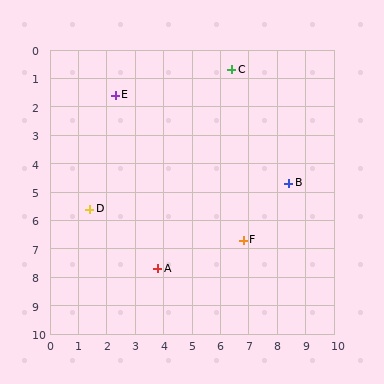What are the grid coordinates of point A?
Point A is at approximately (3.8, 7.7).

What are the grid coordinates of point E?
Point E is at approximately (2.3, 1.6).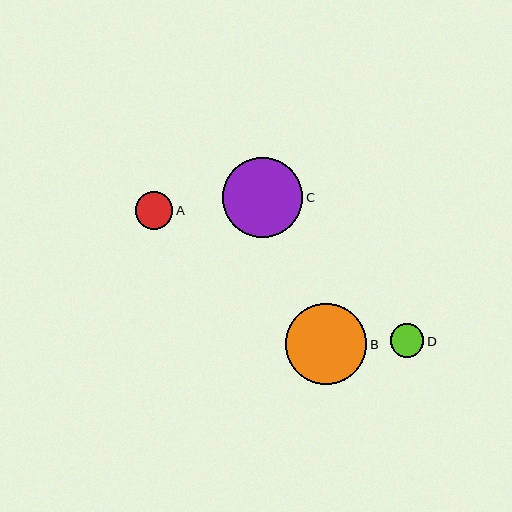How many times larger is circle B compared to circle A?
Circle B is approximately 2.2 times the size of circle A.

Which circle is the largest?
Circle B is the largest with a size of approximately 81 pixels.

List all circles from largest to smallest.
From largest to smallest: B, C, A, D.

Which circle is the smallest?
Circle D is the smallest with a size of approximately 34 pixels.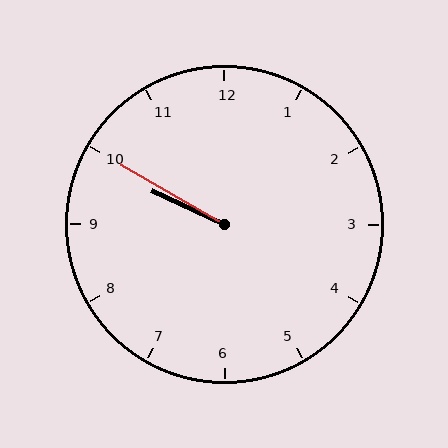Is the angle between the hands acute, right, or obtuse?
It is acute.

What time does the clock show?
9:50.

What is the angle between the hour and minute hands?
Approximately 5 degrees.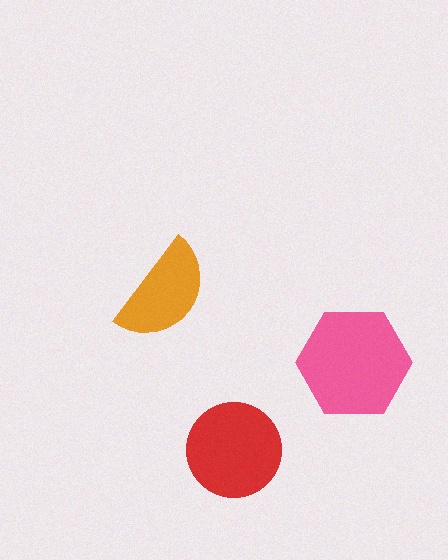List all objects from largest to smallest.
The pink hexagon, the red circle, the orange semicircle.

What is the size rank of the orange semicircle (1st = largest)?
3rd.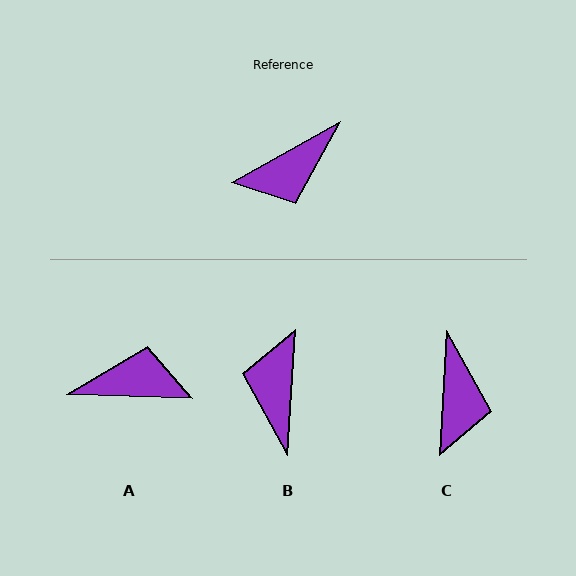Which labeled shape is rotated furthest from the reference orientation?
A, about 149 degrees away.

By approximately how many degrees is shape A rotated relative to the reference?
Approximately 149 degrees counter-clockwise.